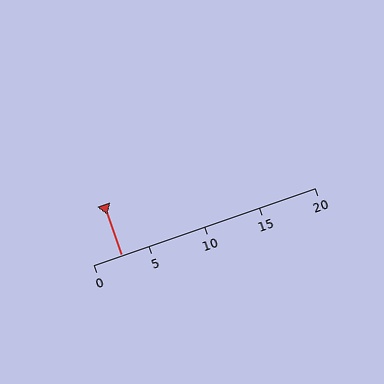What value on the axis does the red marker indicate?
The marker indicates approximately 2.5.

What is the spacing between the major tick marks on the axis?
The major ticks are spaced 5 apart.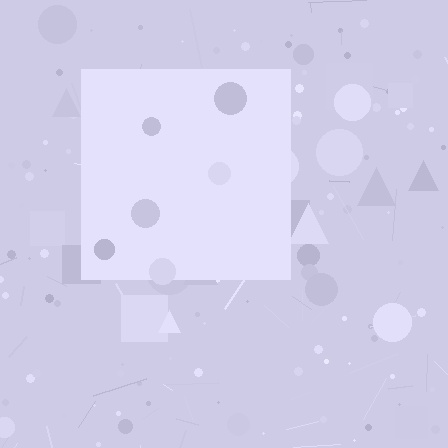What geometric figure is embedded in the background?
A square is embedded in the background.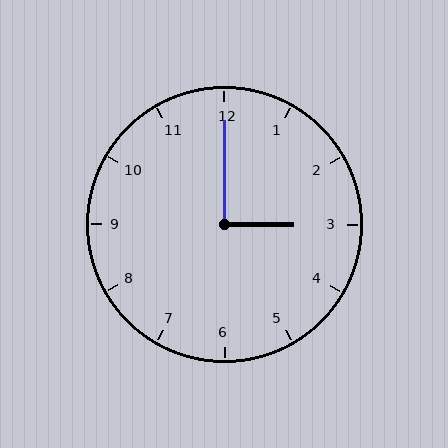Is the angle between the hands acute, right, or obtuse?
It is right.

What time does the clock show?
3:00.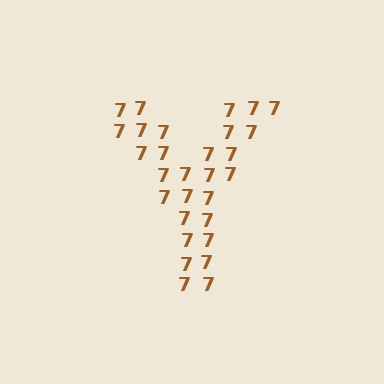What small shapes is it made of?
It is made of small digit 7's.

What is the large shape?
The large shape is the letter Y.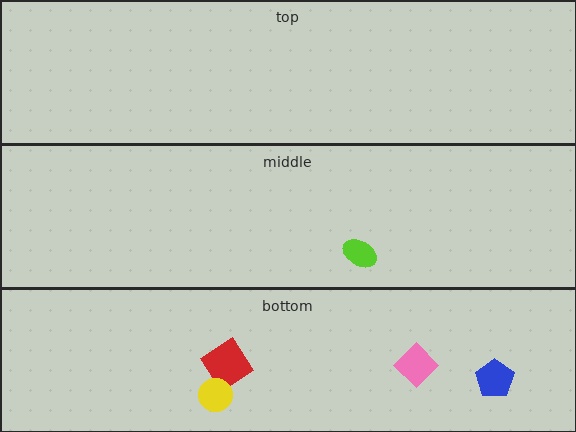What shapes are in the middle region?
The lime ellipse.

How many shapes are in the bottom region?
4.